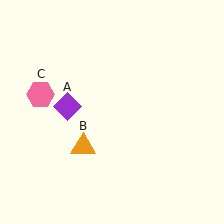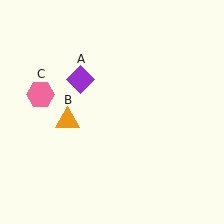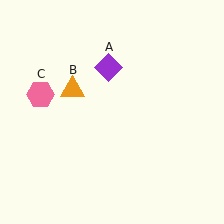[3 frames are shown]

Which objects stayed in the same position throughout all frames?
Pink hexagon (object C) remained stationary.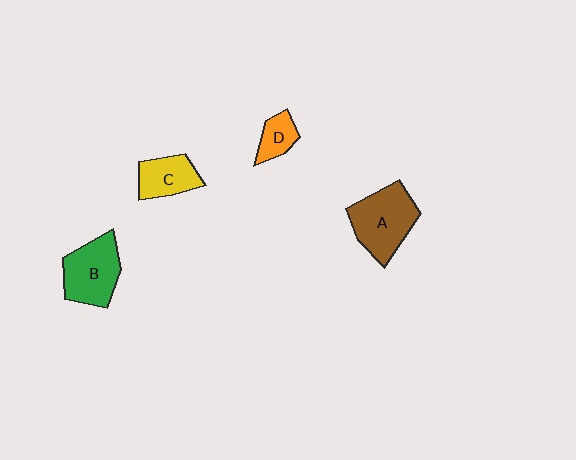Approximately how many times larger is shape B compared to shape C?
Approximately 1.5 times.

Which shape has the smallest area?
Shape D (orange).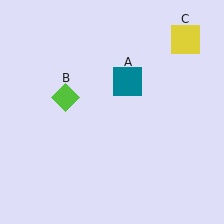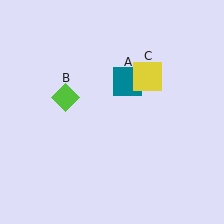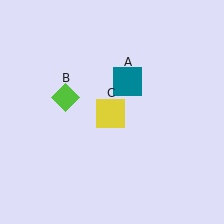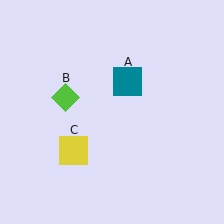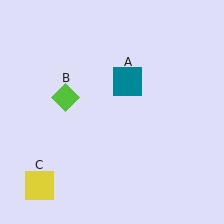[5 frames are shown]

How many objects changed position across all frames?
1 object changed position: yellow square (object C).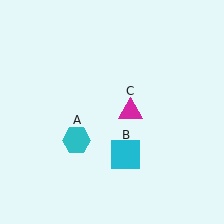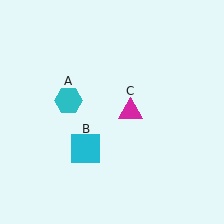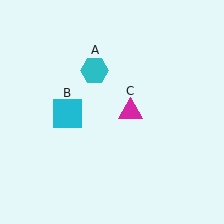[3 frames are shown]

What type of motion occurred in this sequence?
The cyan hexagon (object A), cyan square (object B) rotated clockwise around the center of the scene.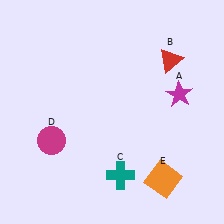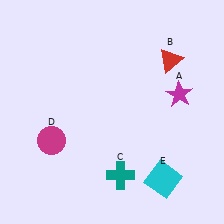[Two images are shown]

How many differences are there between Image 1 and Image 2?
There is 1 difference between the two images.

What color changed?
The square (E) changed from orange in Image 1 to cyan in Image 2.